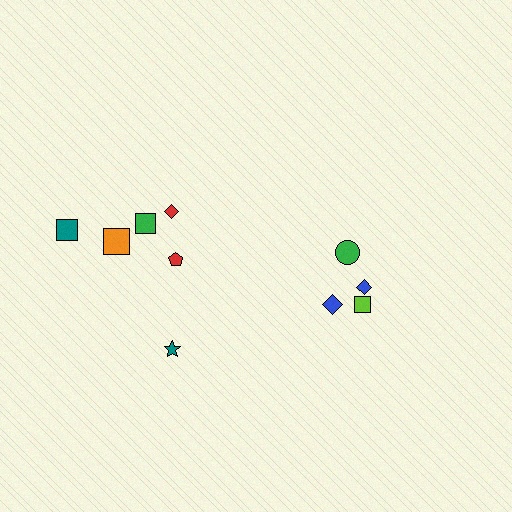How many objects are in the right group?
There are 4 objects.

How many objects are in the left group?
There are 6 objects.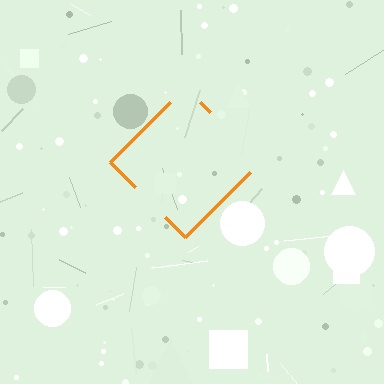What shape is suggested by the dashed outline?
The dashed outline suggests a diamond.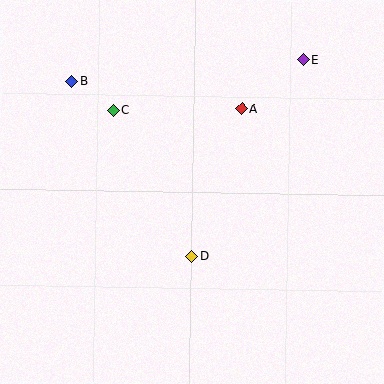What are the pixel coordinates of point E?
Point E is at (304, 60).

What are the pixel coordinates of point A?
Point A is at (242, 109).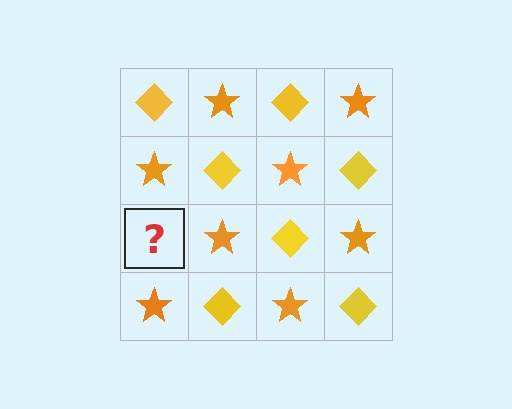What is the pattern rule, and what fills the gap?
The rule is that it alternates yellow diamond and orange star in a checkerboard pattern. The gap should be filled with a yellow diamond.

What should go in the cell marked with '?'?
The missing cell should contain a yellow diamond.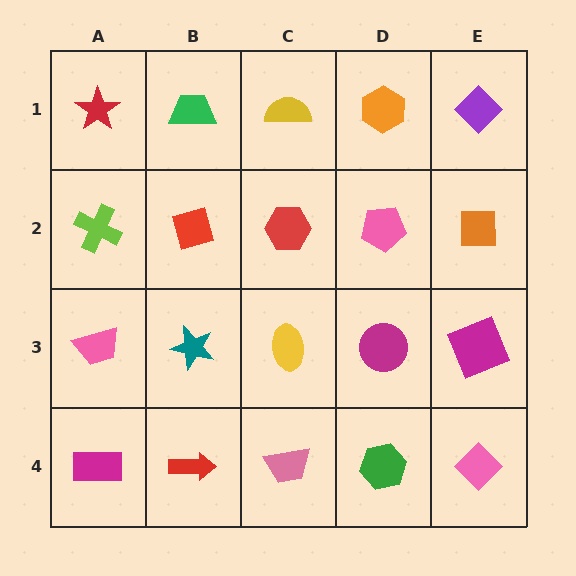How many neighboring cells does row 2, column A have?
3.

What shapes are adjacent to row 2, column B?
A green trapezoid (row 1, column B), a teal star (row 3, column B), a lime cross (row 2, column A), a red hexagon (row 2, column C).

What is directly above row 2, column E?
A purple diamond.